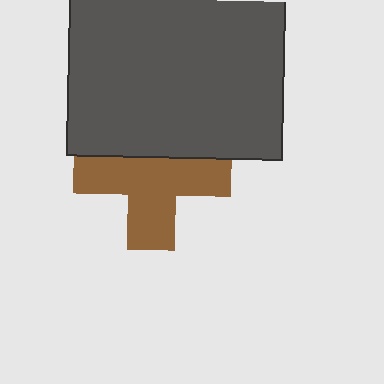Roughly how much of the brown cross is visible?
Most of it is visible (roughly 65%).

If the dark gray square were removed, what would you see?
You would see the complete brown cross.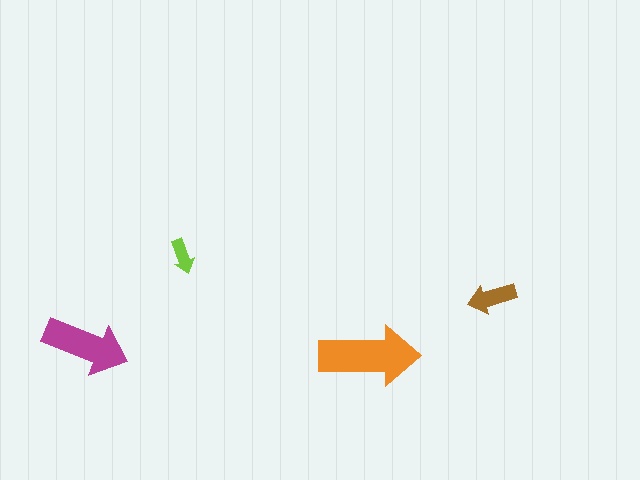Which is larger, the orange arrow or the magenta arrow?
The orange one.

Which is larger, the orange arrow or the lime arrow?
The orange one.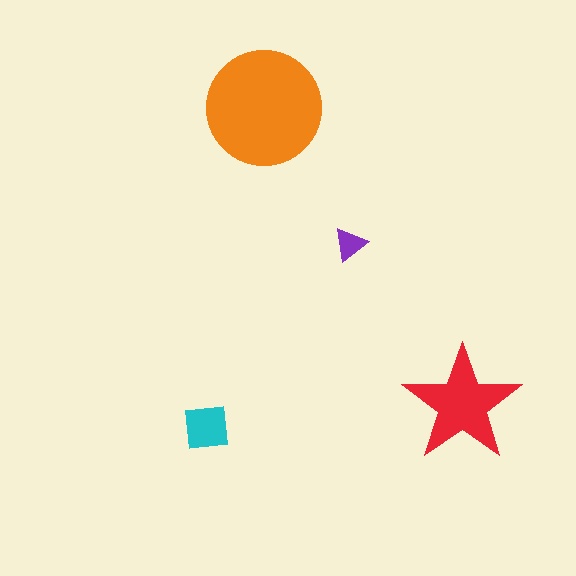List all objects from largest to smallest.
The orange circle, the red star, the cyan square, the purple triangle.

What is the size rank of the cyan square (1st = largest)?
3rd.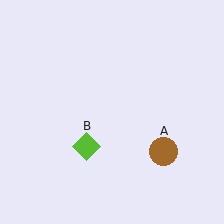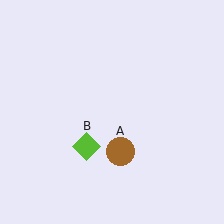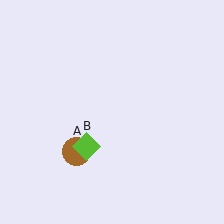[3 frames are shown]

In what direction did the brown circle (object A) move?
The brown circle (object A) moved left.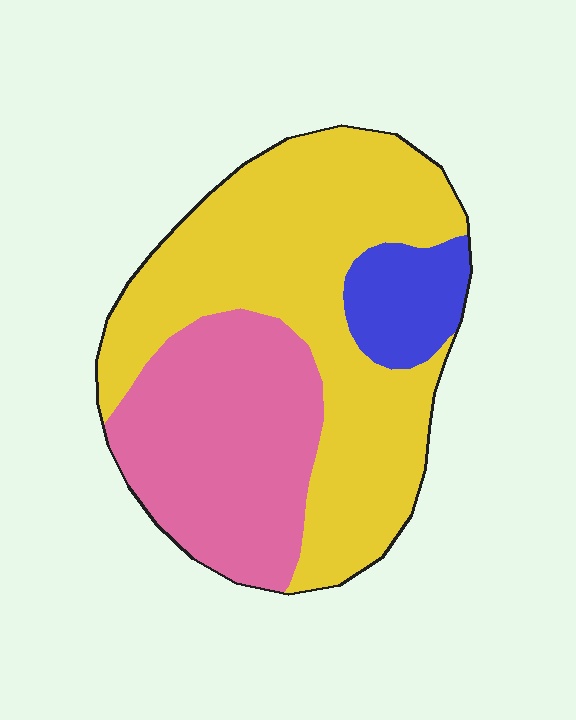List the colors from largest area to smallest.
From largest to smallest: yellow, pink, blue.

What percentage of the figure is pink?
Pink covers 34% of the figure.